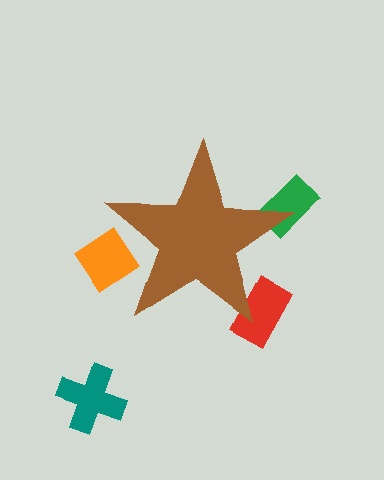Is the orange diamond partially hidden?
Yes, the orange diamond is partially hidden behind the brown star.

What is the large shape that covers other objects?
A brown star.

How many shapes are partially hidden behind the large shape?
3 shapes are partially hidden.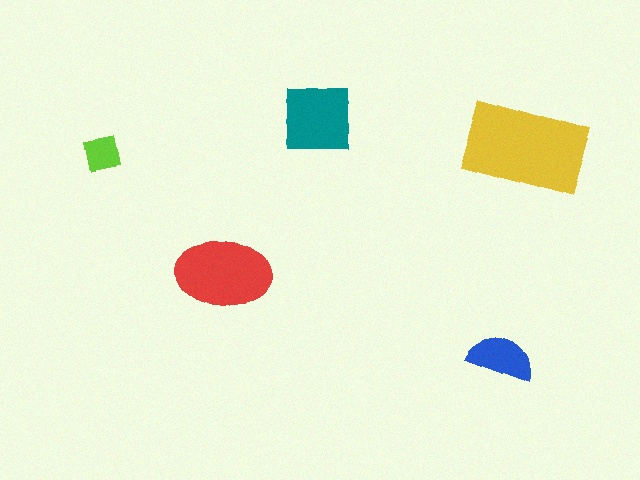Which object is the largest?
The yellow rectangle.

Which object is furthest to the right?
The yellow rectangle is rightmost.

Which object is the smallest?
The lime square.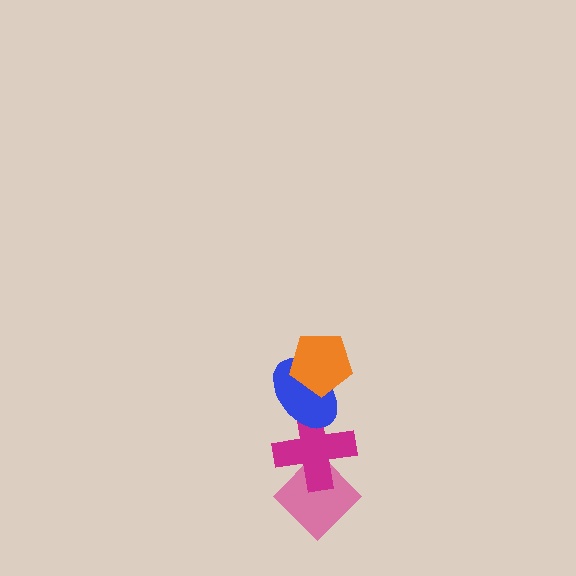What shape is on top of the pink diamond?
The magenta cross is on top of the pink diamond.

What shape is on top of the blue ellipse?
The orange pentagon is on top of the blue ellipse.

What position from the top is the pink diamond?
The pink diamond is 4th from the top.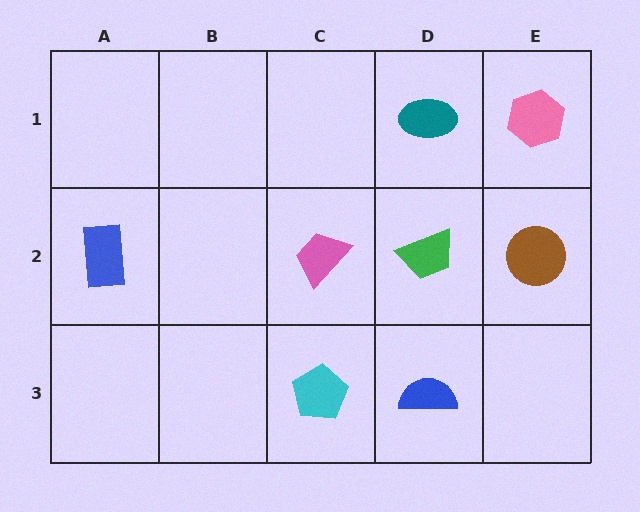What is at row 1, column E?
A pink hexagon.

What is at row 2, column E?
A brown circle.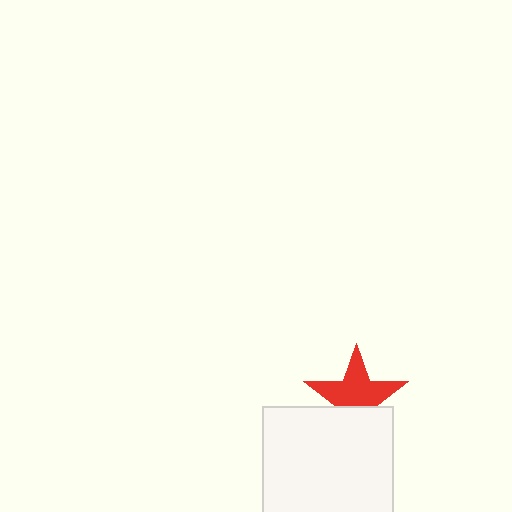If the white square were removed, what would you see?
You would see the complete red star.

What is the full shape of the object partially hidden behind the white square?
The partially hidden object is a red star.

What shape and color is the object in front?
The object in front is a white square.